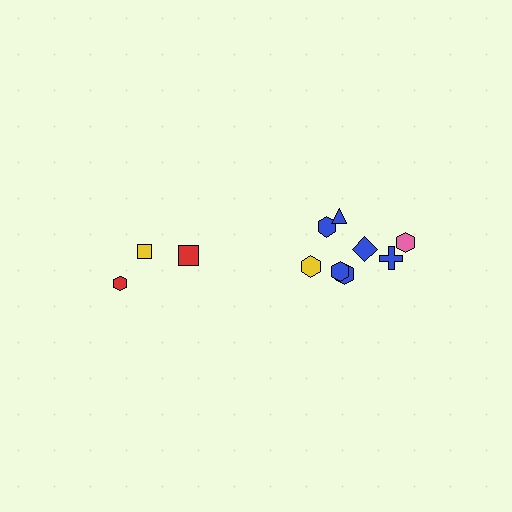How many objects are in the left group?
There are 3 objects.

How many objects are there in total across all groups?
There are 11 objects.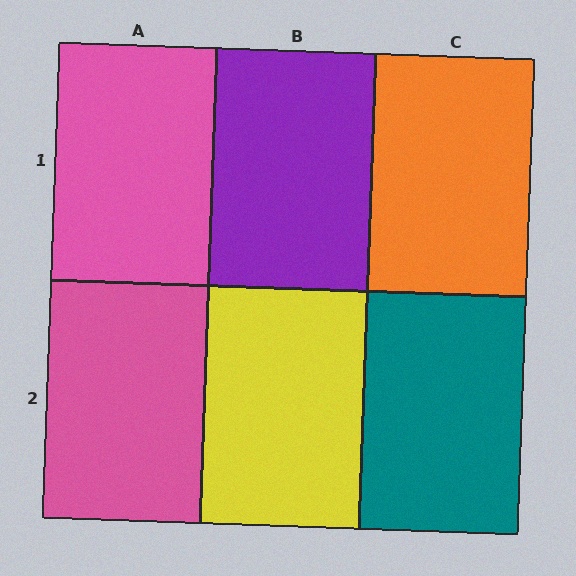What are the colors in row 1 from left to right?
Pink, purple, orange.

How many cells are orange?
1 cell is orange.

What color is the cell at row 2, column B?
Yellow.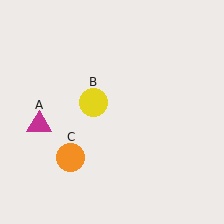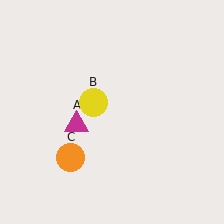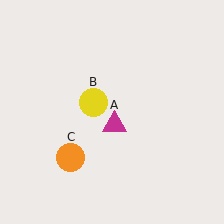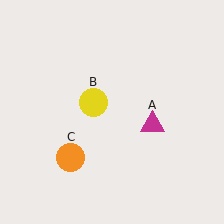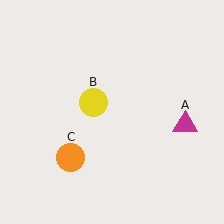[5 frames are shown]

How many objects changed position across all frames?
1 object changed position: magenta triangle (object A).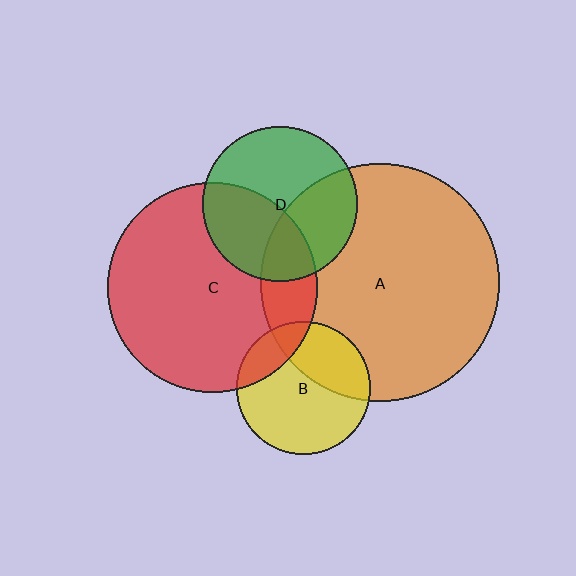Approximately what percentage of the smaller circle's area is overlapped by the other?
Approximately 20%.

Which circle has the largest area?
Circle A (orange).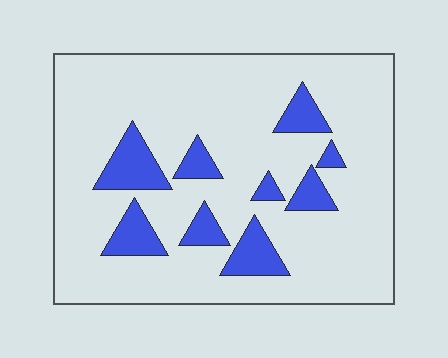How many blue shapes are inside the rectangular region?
9.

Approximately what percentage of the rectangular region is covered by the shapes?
Approximately 15%.